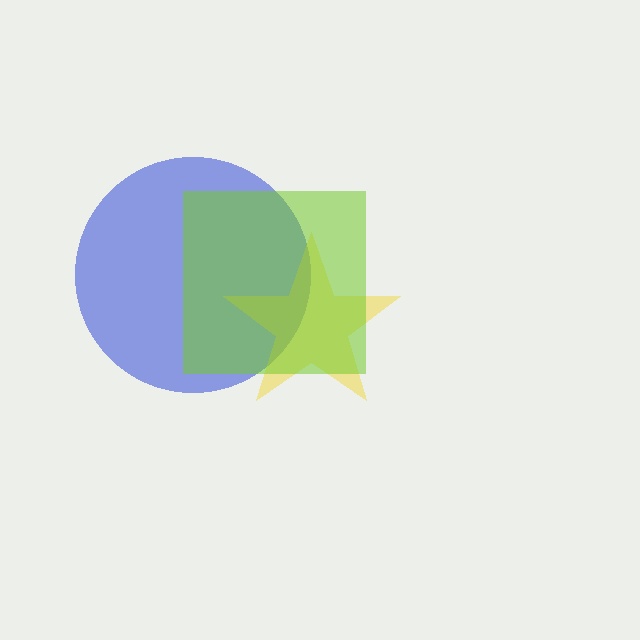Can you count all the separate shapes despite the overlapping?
Yes, there are 3 separate shapes.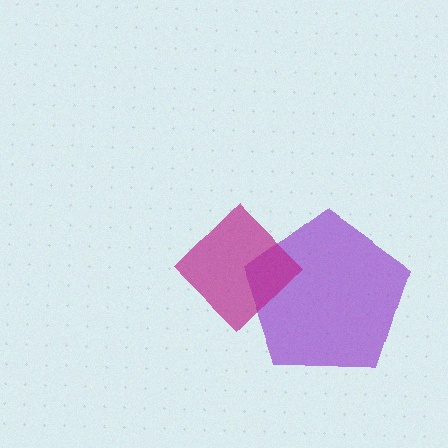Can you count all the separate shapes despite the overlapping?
Yes, there are 2 separate shapes.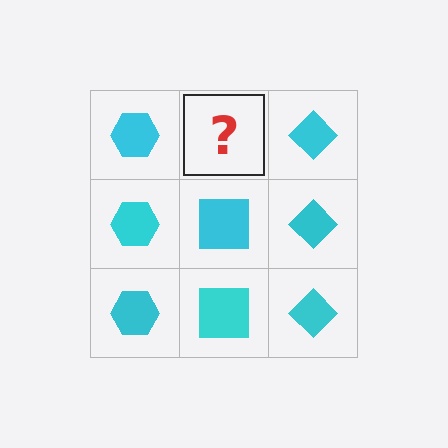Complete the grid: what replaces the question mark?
The question mark should be replaced with a cyan square.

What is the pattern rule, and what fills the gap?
The rule is that each column has a consistent shape. The gap should be filled with a cyan square.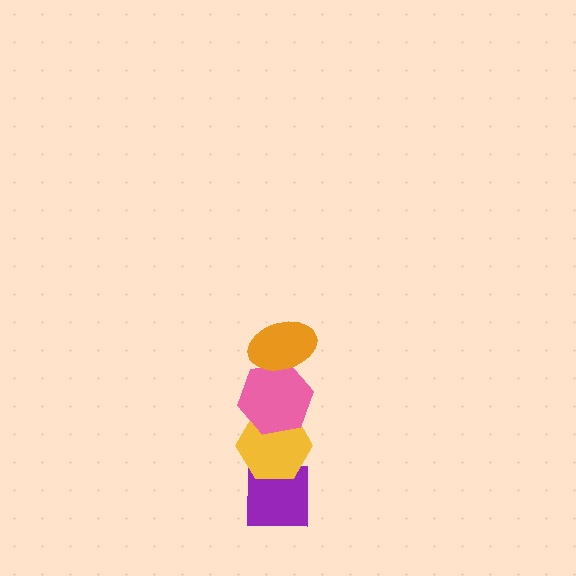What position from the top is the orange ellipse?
The orange ellipse is 1st from the top.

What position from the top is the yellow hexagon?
The yellow hexagon is 3rd from the top.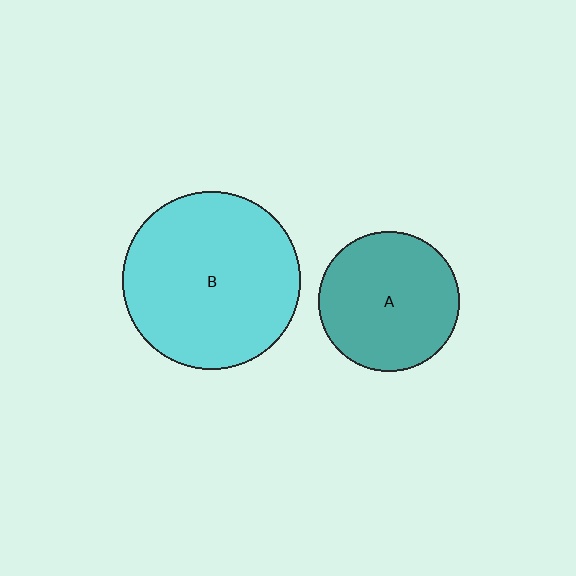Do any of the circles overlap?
No, none of the circles overlap.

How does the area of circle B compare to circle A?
Approximately 1.6 times.